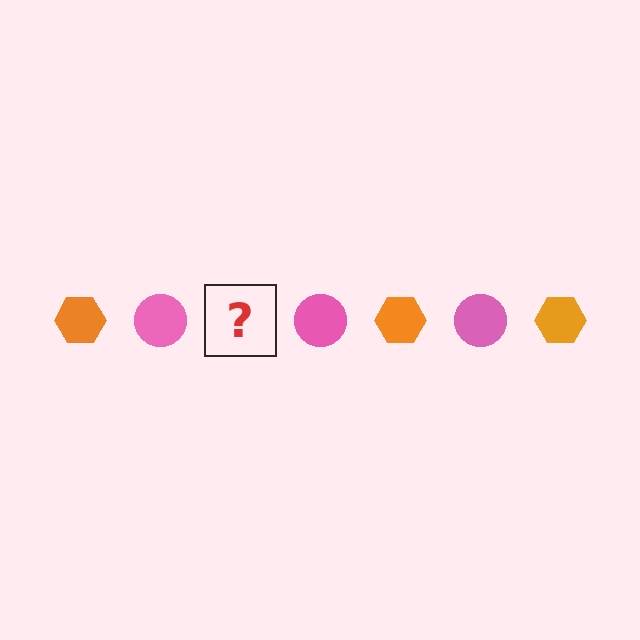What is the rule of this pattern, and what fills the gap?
The rule is that the pattern alternates between orange hexagon and pink circle. The gap should be filled with an orange hexagon.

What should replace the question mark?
The question mark should be replaced with an orange hexagon.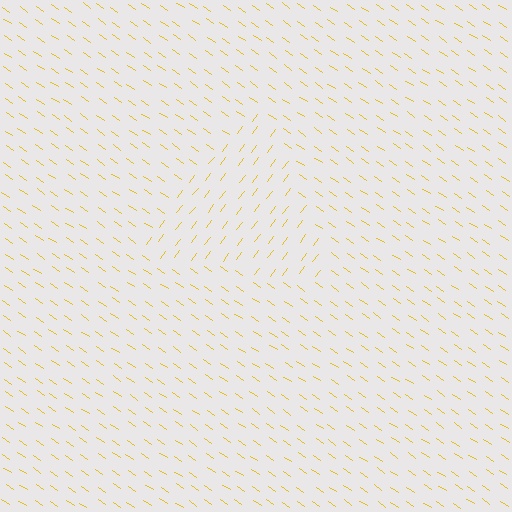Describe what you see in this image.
The image is filled with small yellow line segments. A triangle region in the image has lines oriented differently from the surrounding lines, creating a visible texture boundary.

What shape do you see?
I see a triangle.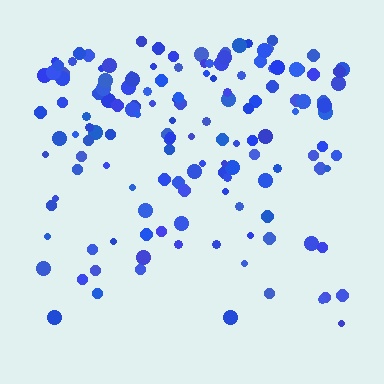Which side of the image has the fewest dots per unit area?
The bottom.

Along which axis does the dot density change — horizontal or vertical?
Vertical.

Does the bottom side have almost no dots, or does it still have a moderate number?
Still a moderate number, just noticeably fewer than the top.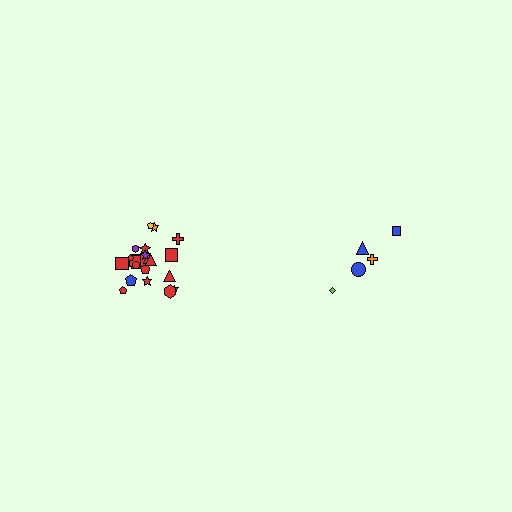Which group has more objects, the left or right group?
The left group.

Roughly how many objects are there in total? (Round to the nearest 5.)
Roughly 30 objects in total.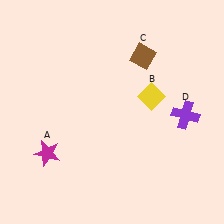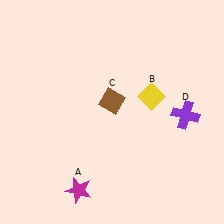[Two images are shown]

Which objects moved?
The objects that moved are: the magenta star (A), the brown diamond (C).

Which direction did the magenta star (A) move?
The magenta star (A) moved down.